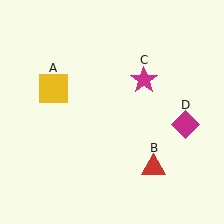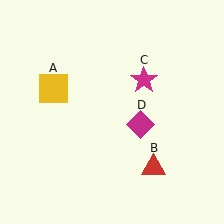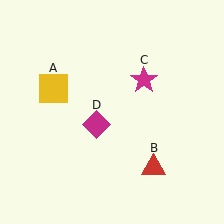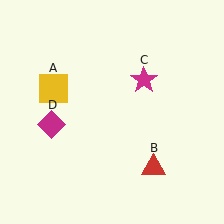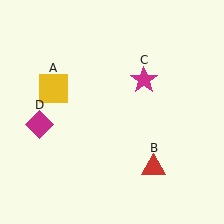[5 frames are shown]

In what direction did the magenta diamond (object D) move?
The magenta diamond (object D) moved left.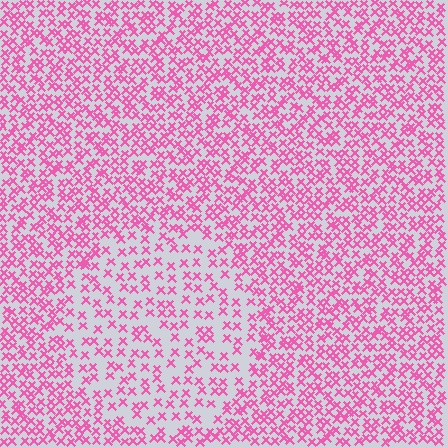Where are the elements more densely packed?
The elements are more densely packed outside the circle boundary.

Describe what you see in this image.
The image contains small pink elements arranged at two different densities. A circle-shaped region is visible where the elements are less densely packed than the surrounding area.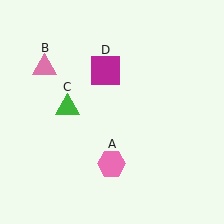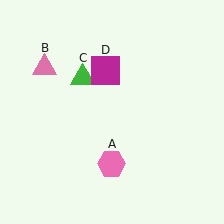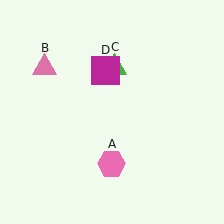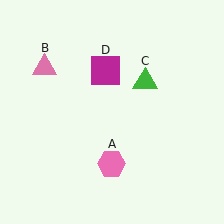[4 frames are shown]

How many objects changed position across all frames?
1 object changed position: green triangle (object C).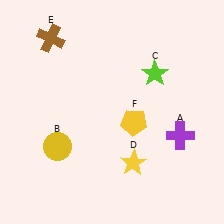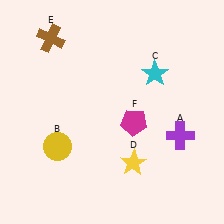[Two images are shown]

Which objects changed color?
C changed from lime to cyan. F changed from yellow to magenta.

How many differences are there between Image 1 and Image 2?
There are 2 differences between the two images.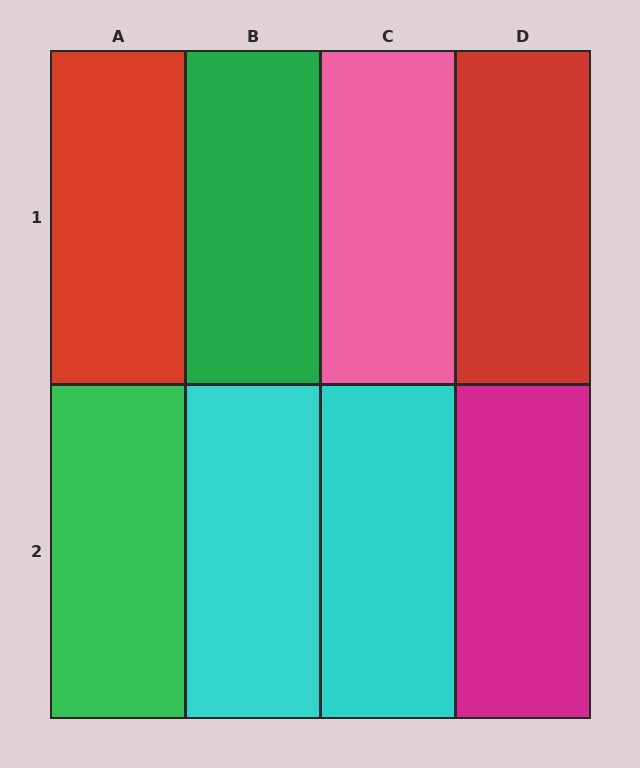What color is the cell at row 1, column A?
Red.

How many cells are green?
2 cells are green.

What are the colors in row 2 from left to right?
Green, cyan, cyan, magenta.